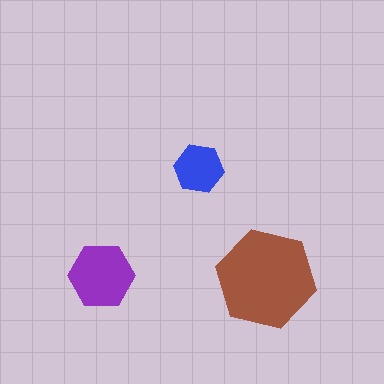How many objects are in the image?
There are 3 objects in the image.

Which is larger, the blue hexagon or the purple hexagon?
The purple one.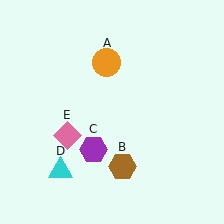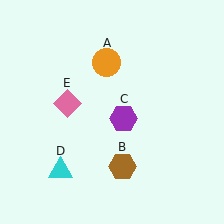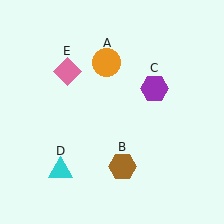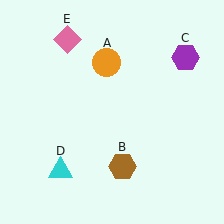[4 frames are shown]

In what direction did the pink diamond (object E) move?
The pink diamond (object E) moved up.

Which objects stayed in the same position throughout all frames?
Orange circle (object A) and brown hexagon (object B) and cyan triangle (object D) remained stationary.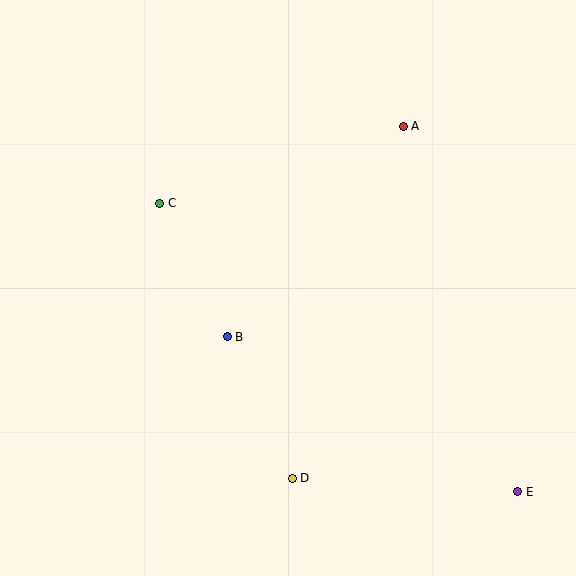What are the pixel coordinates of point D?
Point D is at (292, 478).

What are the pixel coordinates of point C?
Point C is at (160, 203).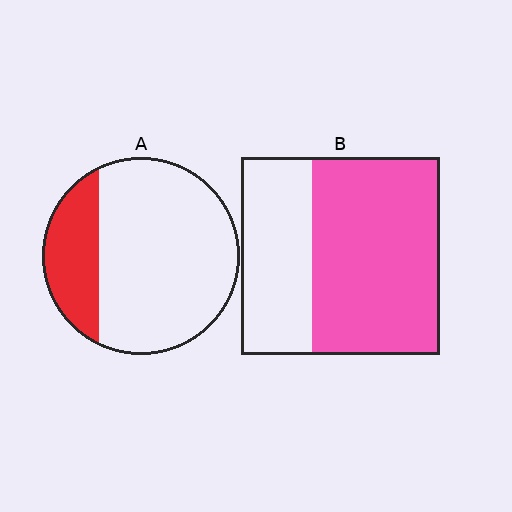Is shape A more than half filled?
No.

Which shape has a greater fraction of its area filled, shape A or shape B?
Shape B.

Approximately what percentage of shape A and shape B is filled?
A is approximately 25% and B is approximately 65%.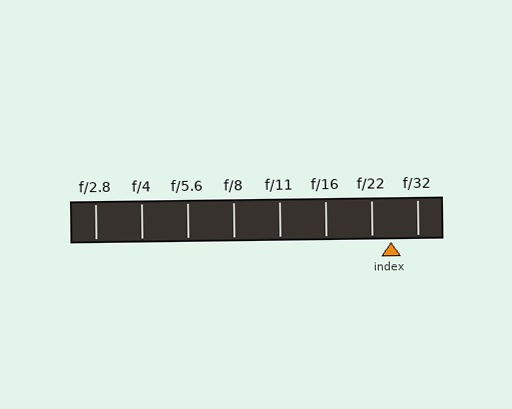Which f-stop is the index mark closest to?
The index mark is closest to f/22.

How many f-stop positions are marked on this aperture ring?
There are 8 f-stop positions marked.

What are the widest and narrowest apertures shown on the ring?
The widest aperture shown is f/2.8 and the narrowest is f/32.